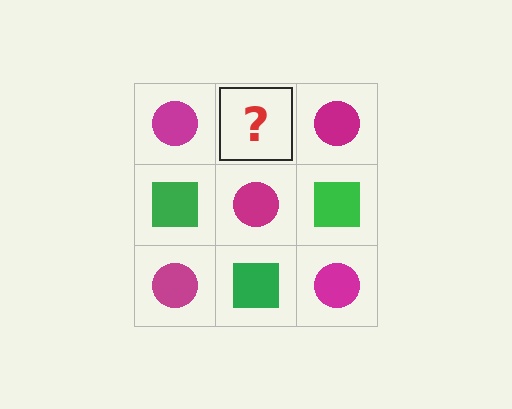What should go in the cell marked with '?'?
The missing cell should contain a green square.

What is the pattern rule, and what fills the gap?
The rule is that it alternates magenta circle and green square in a checkerboard pattern. The gap should be filled with a green square.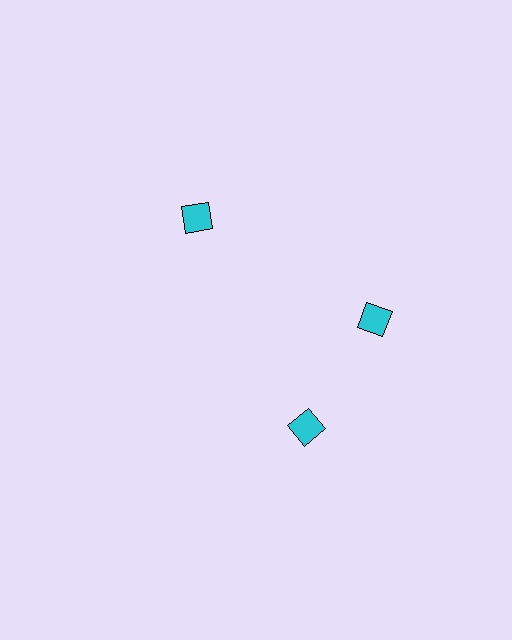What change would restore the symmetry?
The symmetry would be restored by rotating it back into even spacing with its neighbors so that all 3 diamonds sit at equal angles and equal distance from the center.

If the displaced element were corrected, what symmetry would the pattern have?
It would have 3-fold rotational symmetry — the pattern would map onto itself every 120 degrees.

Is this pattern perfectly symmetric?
No. The 3 cyan diamonds are arranged in a ring, but one element near the 7 o'clock position is rotated out of alignment along the ring, breaking the 3-fold rotational symmetry.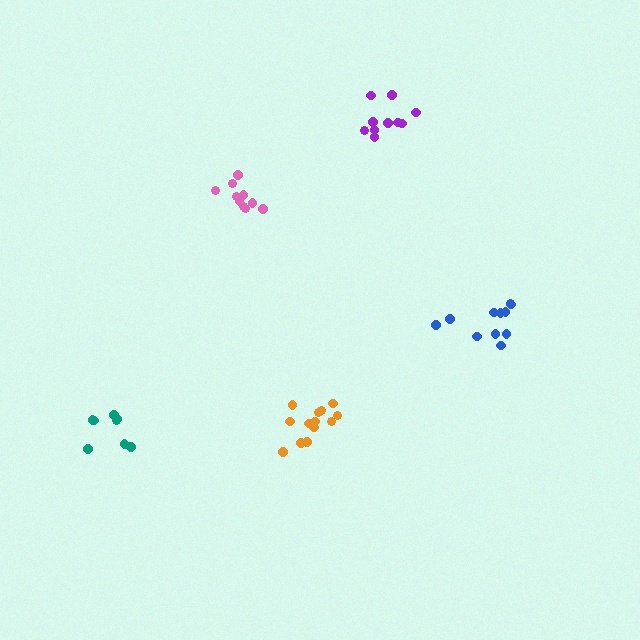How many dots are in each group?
Group 1: 11 dots, Group 2: 13 dots, Group 3: 10 dots, Group 4: 8 dots, Group 5: 10 dots (52 total).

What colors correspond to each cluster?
The clusters are colored: blue, orange, pink, teal, purple.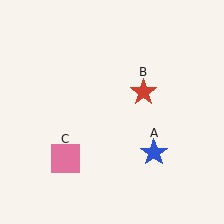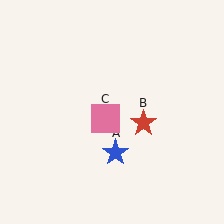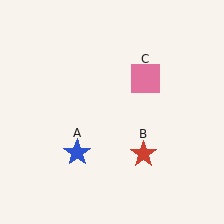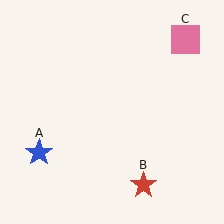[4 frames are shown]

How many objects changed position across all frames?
3 objects changed position: blue star (object A), red star (object B), pink square (object C).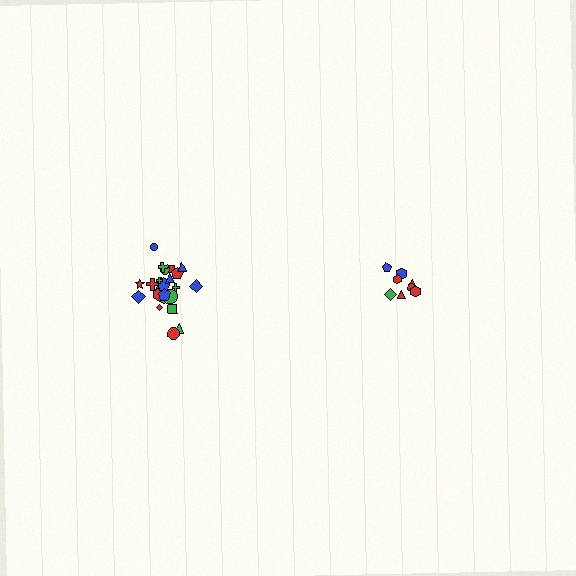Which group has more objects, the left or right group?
The left group.